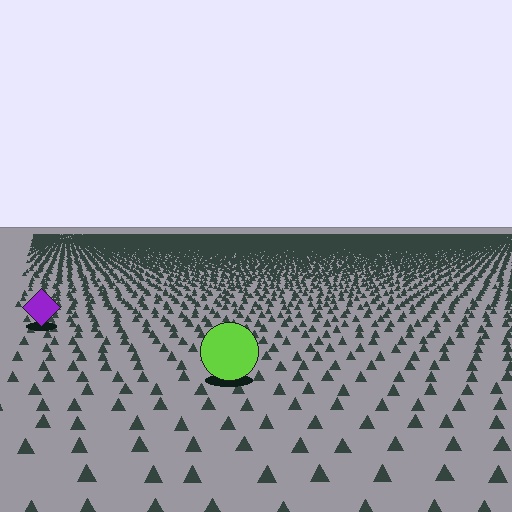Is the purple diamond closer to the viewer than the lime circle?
No. The lime circle is closer — you can tell from the texture gradient: the ground texture is coarser near it.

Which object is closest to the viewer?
The lime circle is closest. The texture marks near it are larger and more spread out.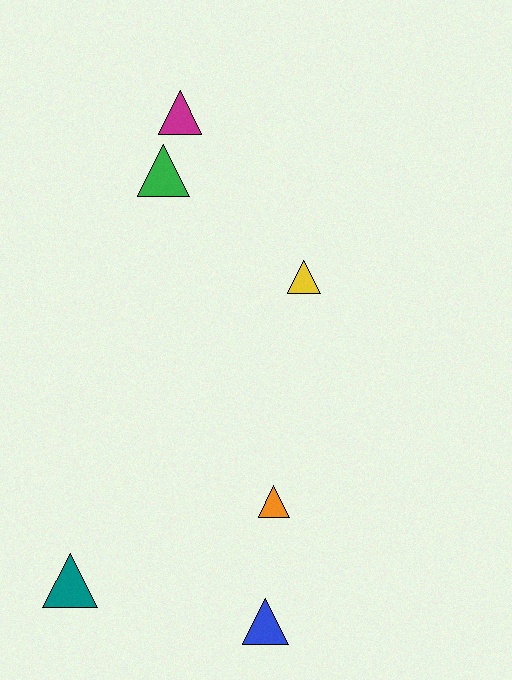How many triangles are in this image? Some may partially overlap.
There are 6 triangles.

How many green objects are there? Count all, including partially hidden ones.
There is 1 green object.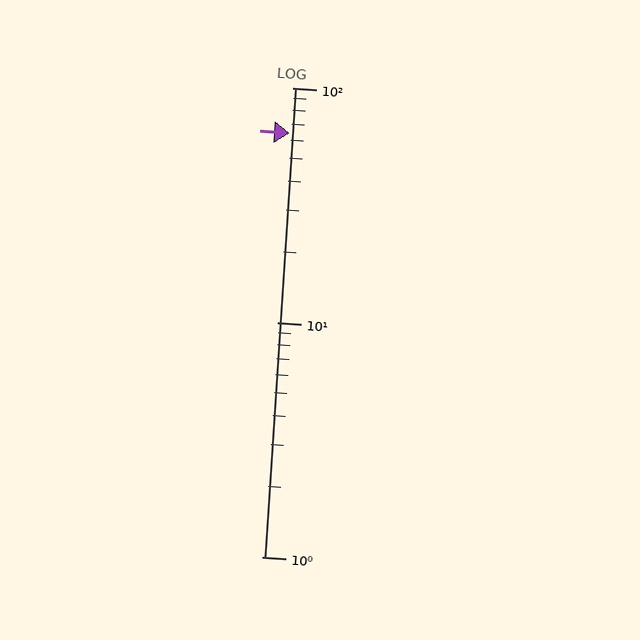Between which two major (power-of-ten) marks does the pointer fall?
The pointer is between 10 and 100.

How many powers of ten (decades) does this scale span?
The scale spans 2 decades, from 1 to 100.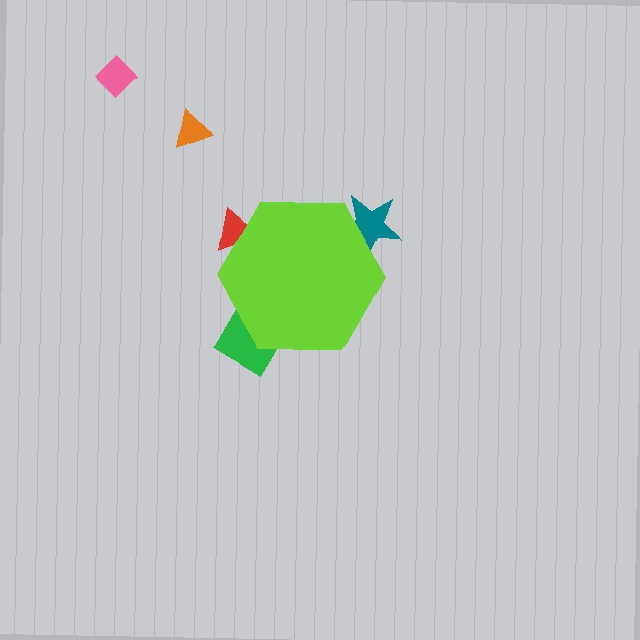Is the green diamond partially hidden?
Yes, the green diamond is partially hidden behind the lime hexagon.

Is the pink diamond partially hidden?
No, the pink diamond is fully visible.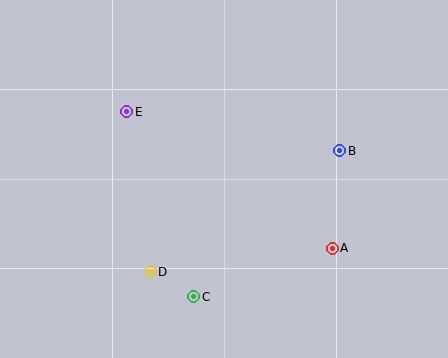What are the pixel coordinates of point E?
Point E is at (127, 112).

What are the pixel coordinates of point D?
Point D is at (150, 272).